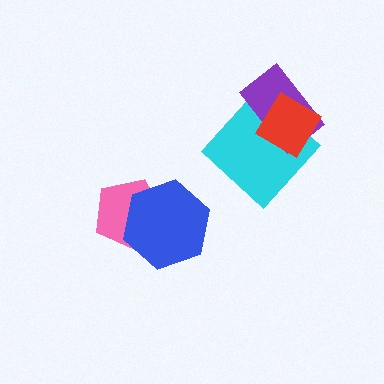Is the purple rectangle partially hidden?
Yes, it is partially covered by another shape.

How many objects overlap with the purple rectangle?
2 objects overlap with the purple rectangle.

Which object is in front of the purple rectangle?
The red diamond is in front of the purple rectangle.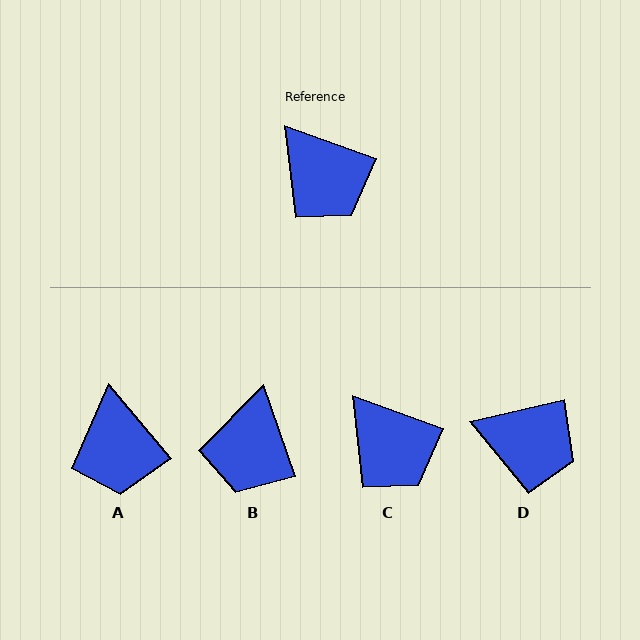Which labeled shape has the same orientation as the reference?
C.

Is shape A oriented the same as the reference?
No, it is off by about 30 degrees.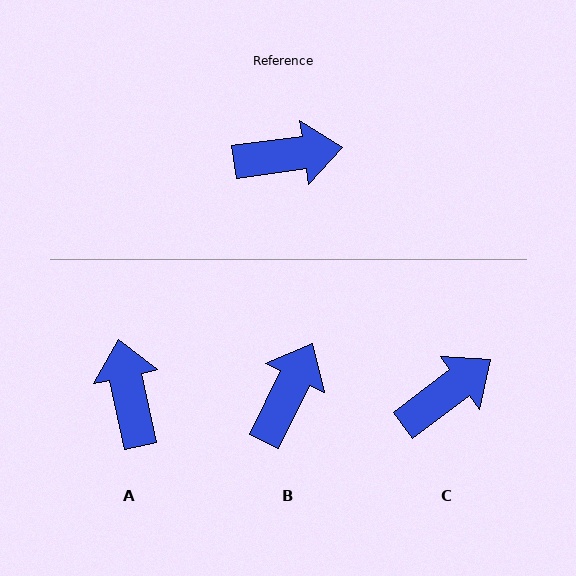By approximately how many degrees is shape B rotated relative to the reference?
Approximately 56 degrees counter-clockwise.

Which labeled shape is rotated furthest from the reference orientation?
A, about 94 degrees away.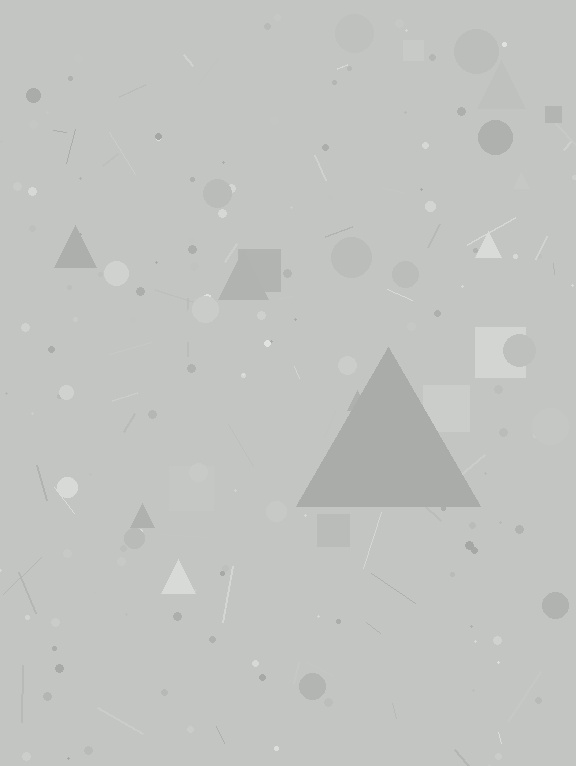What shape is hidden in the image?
A triangle is hidden in the image.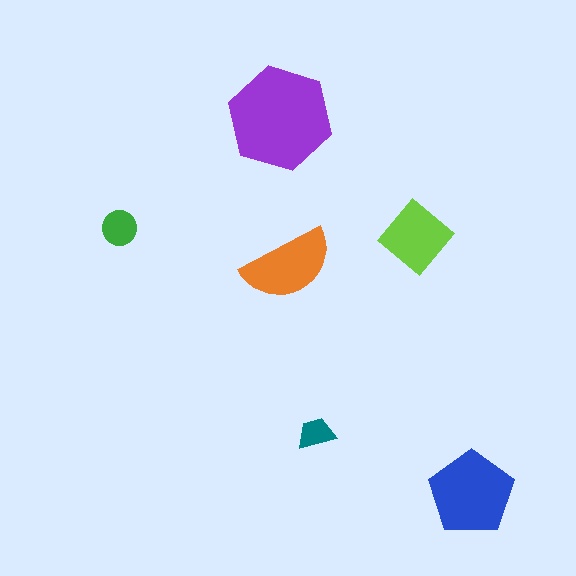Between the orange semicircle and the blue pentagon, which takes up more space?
The blue pentagon.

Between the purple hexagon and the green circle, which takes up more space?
The purple hexagon.